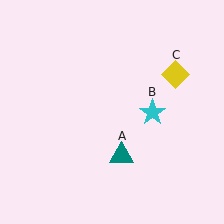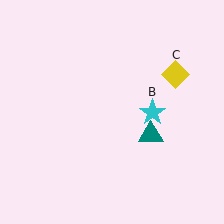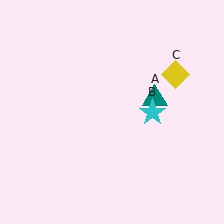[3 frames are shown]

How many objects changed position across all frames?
1 object changed position: teal triangle (object A).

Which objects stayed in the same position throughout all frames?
Cyan star (object B) and yellow diamond (object C) remained stationary.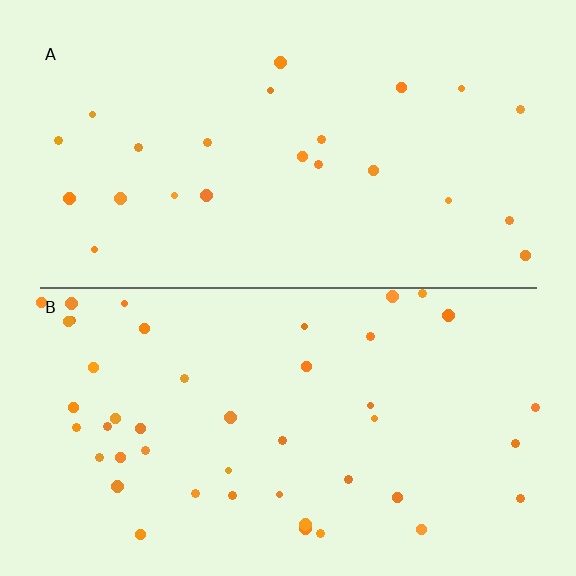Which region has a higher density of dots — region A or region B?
B (the bottom).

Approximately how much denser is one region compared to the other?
Approximately 1.9× — region B over region A.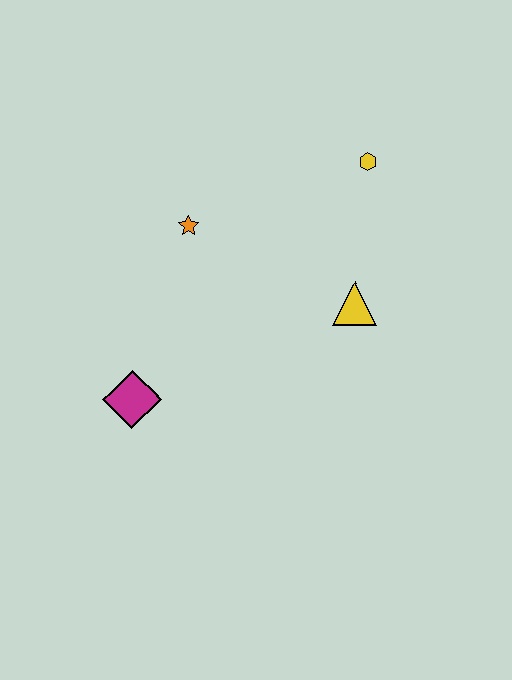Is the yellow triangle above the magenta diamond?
Yes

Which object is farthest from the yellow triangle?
The magenta diamond is farthest from the yellow triangle.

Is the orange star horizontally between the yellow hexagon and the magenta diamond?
Yes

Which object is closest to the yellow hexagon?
The yellow triangle is closest to the yellow hexagon.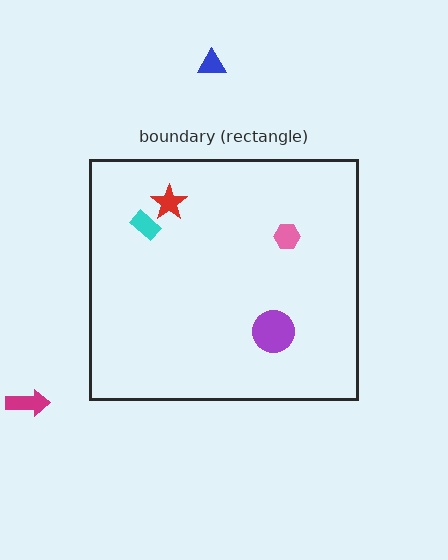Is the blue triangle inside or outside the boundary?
Outside.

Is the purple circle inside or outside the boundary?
Inside.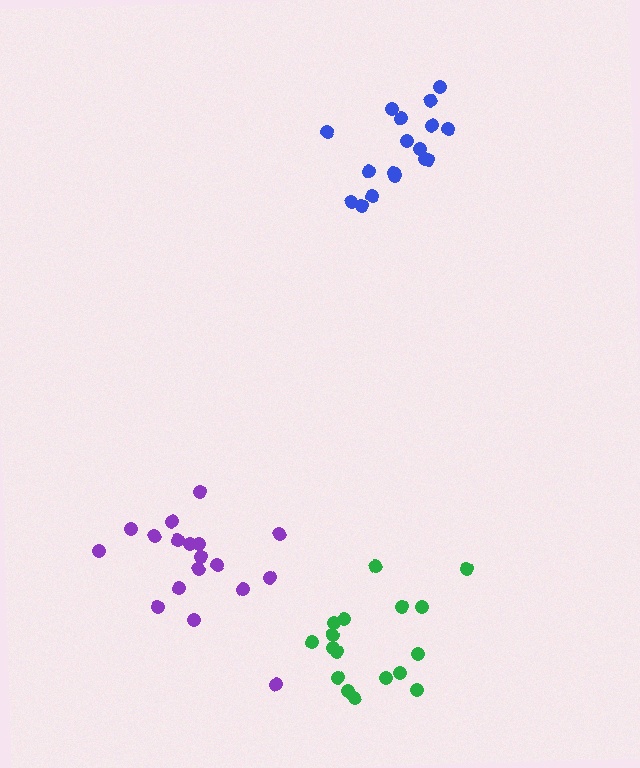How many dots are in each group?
Group 1: 18 dots, Group 2: 17 dots, Group 3: 17 dots (52 total).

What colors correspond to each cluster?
The clusters are colored: purple, green, blue.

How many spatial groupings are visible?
There are 3 spatial groupings.